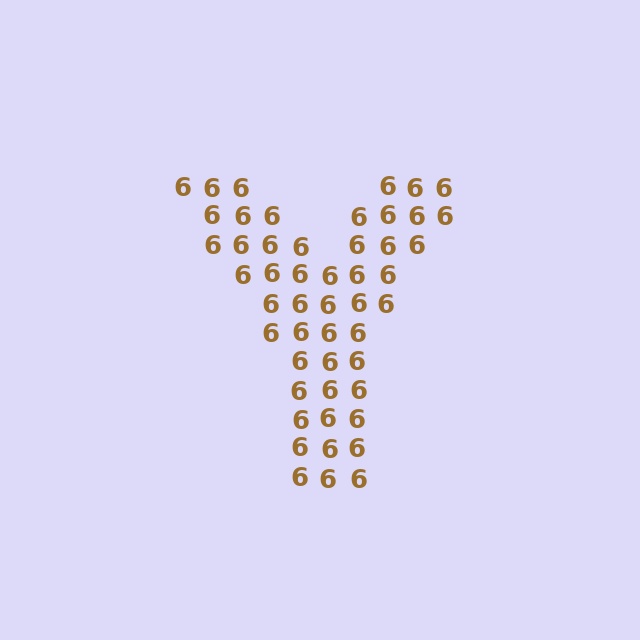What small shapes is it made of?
It is made of small digit 6's.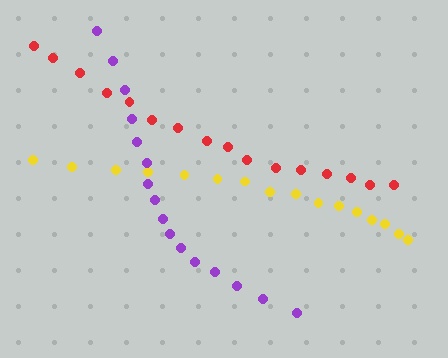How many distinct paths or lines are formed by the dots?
There are 3 distinct paths.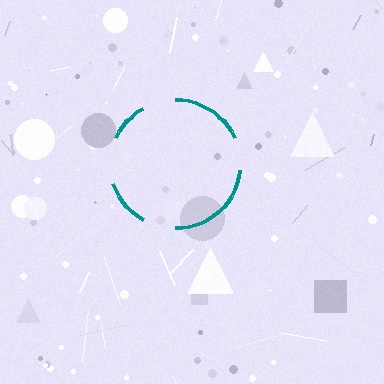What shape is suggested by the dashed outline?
The dashed outline suggests a circle.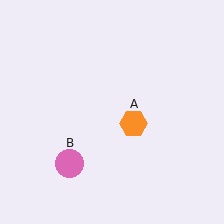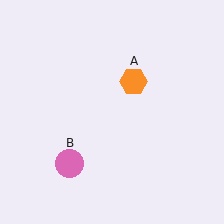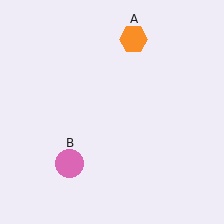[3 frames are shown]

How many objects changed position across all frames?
1 object changed position: orange hexagon (object A).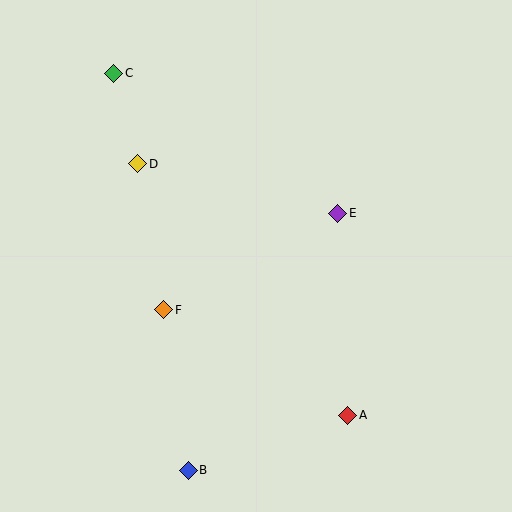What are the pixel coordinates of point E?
Point E is at (338, 213).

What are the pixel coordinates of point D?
Point D is at (137, 164).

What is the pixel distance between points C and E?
The distance between C and E is 264 pixels.